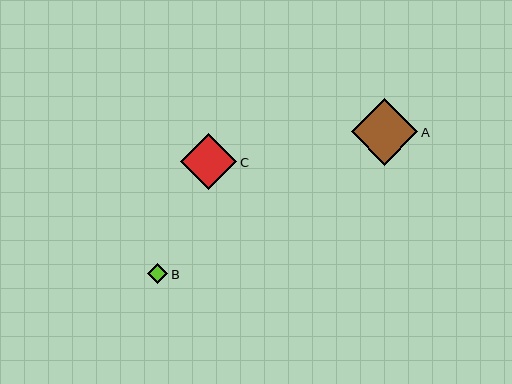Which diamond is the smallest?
Diamond B is the smallest with a size of approximately 20 pixels.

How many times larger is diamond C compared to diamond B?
Diamond C is approximately 2.8 times the size of diamond B.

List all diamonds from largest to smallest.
From largest to smallest: A, C, B.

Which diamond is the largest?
Diamond A is the largest with a size of approximately 66 pixels.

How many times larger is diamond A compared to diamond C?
Diamond A is approximately 1.2 times the size of diamond C.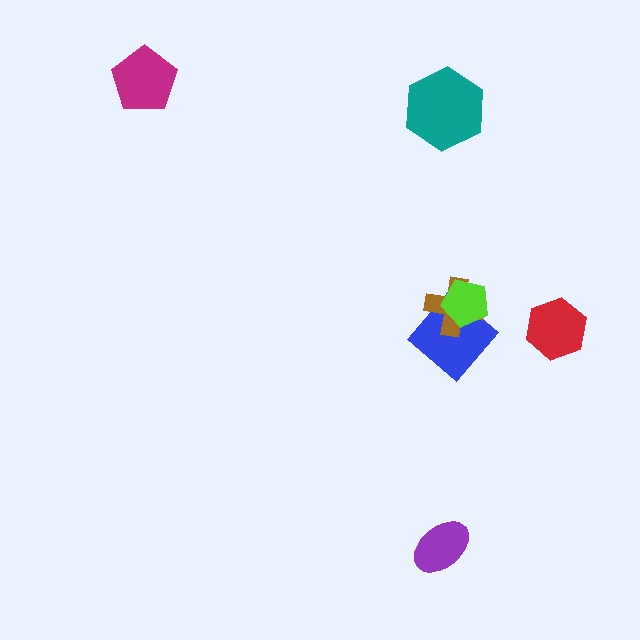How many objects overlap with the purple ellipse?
0 objects overlap with the purple ellipse.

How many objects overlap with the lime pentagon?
2 objects overlap with the lime pentagon.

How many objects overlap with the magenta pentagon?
0 objects overlap with the magenta pentagon.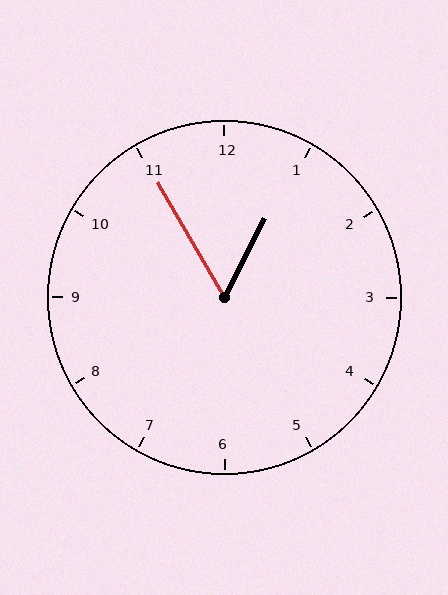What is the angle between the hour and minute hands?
Approximately 58 degrees.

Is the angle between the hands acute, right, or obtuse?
It is acute.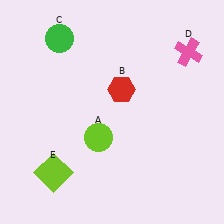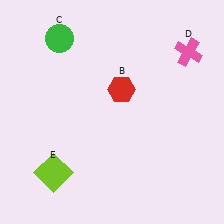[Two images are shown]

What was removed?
The lime circle (A) was removed in Image 2.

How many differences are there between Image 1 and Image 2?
There is 1 difference between the two images.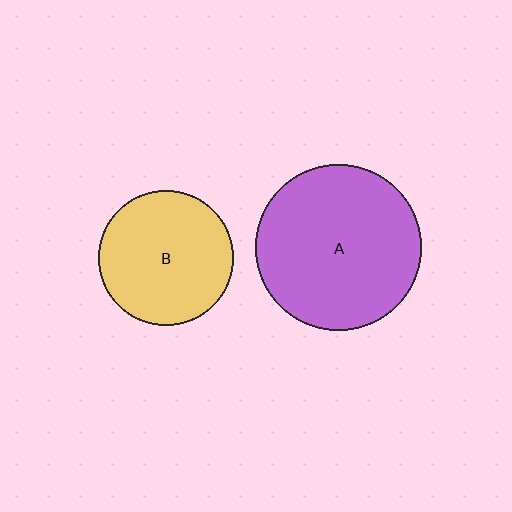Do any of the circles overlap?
No, none of the circles overlap.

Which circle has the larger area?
Circle A (purple).